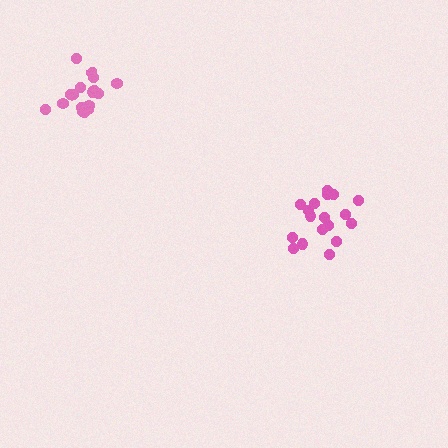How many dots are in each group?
Group 1: 18 dots, Group 2: 17 dots (35 total).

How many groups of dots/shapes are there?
There are 2 groups.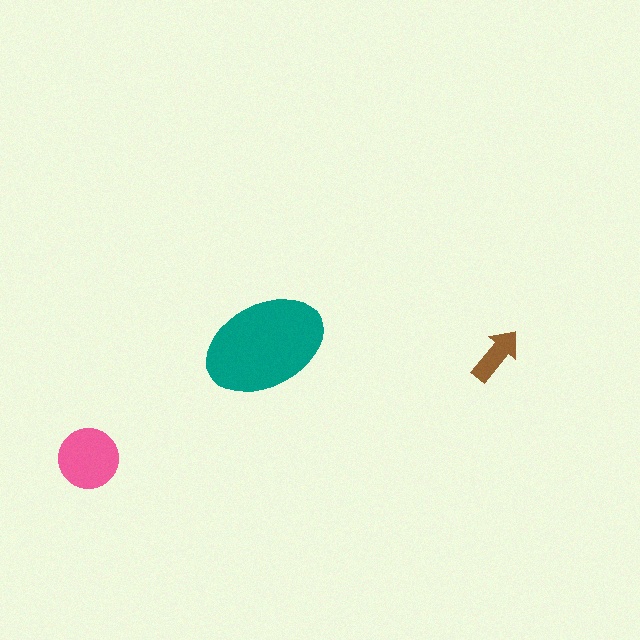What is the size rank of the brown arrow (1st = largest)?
3rd.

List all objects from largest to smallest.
The teal ellipse, the pink circle, the brown arrow.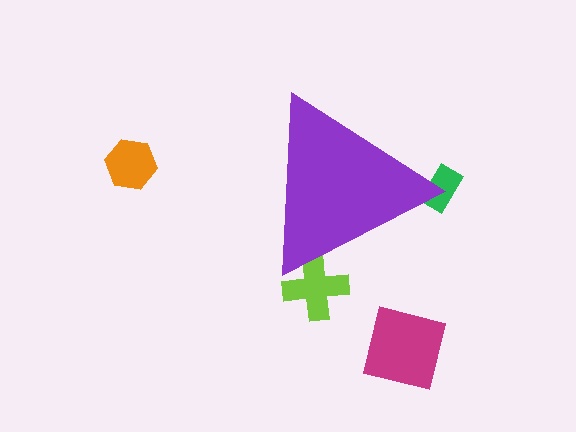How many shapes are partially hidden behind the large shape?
2 shapes are partially hidden.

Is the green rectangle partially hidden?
Yes, the green rectangle is partially hidden behind the purple triangle.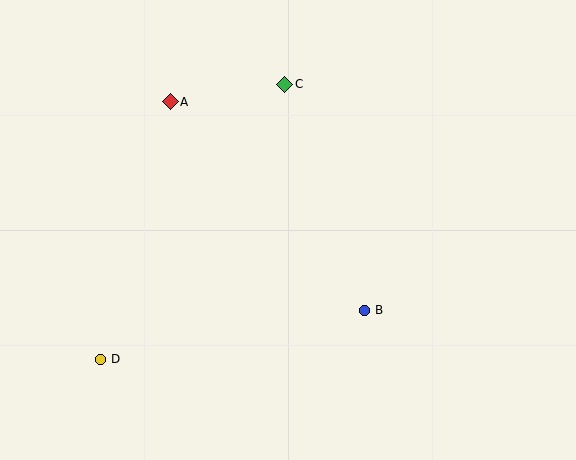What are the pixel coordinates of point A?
Point A is at (170, 102).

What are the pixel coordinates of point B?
Point B is at (365, 310).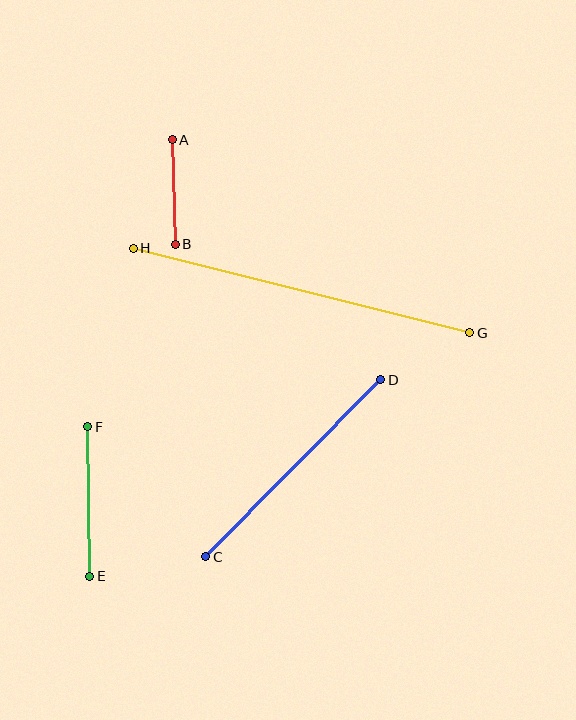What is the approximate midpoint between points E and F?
The midpoint is at approximately (89, 501) pixels.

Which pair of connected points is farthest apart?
Points G and H are farthest apart.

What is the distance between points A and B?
The distance is approximately 105 pixels.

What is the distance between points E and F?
The distance is approximately 149 pixels.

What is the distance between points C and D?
The distance is approximately 249 pixels.